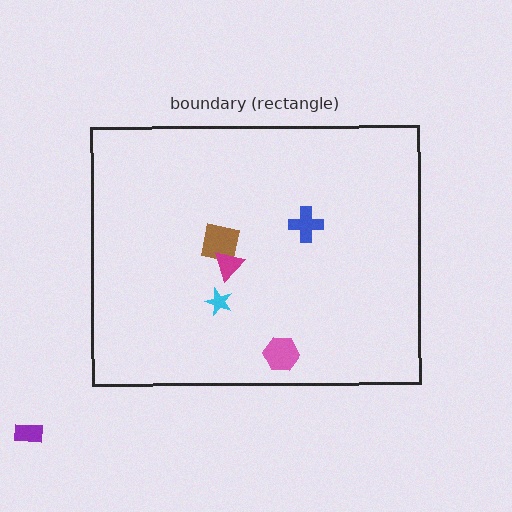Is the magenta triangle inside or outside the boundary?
Inside.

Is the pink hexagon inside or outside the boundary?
Inside.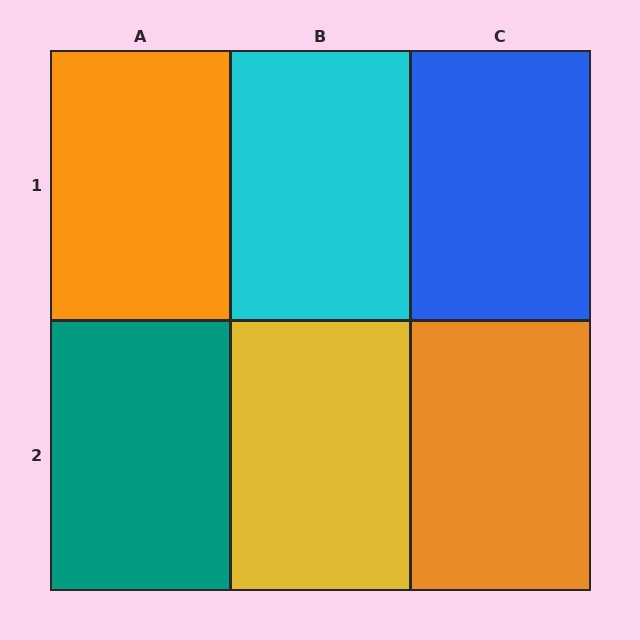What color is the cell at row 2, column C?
Orange.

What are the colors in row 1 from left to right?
Orange, cyan, blue.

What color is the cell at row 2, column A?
Teal.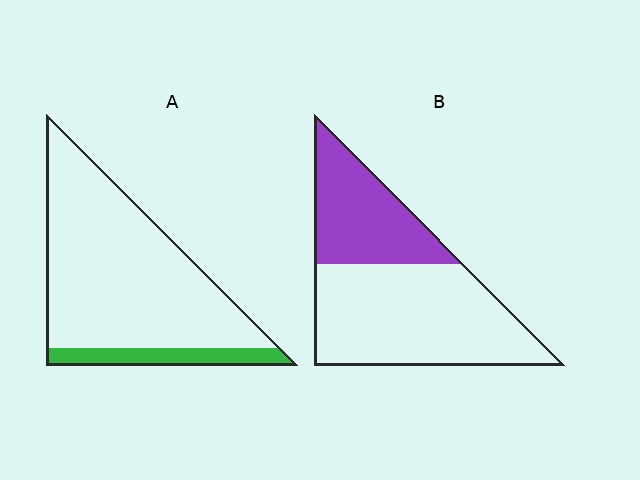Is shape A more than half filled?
No.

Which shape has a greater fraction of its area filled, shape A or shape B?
Shape B.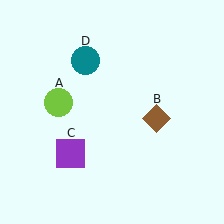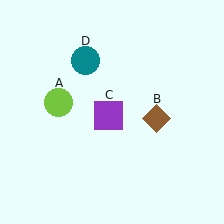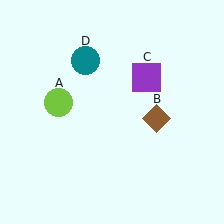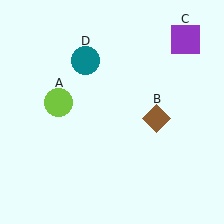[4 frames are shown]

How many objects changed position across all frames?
1 object changed position: purple square (object C).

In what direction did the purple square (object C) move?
The purple square (object C) moved up and to the right.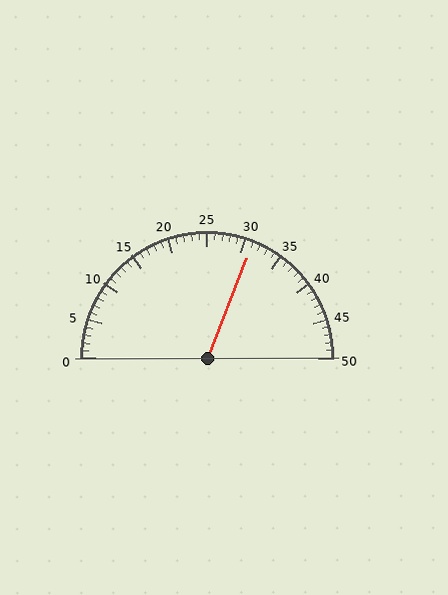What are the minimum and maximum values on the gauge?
The gauge ranges from 0 to 50.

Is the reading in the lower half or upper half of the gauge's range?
The reading is in the upper half of the range (0 to 50).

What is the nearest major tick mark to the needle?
The nearest major tick mark is 30.